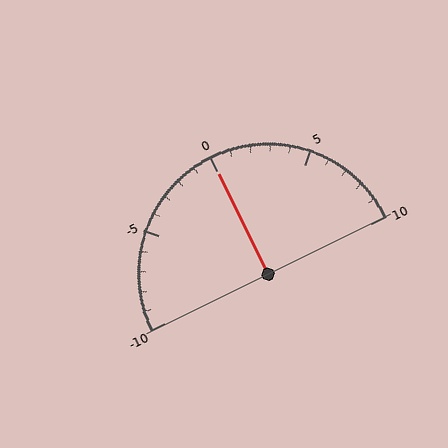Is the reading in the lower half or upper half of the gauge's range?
The reading is in the upper half of the range (-10 to 10).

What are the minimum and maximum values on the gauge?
The gauge ranges from -10 to 10.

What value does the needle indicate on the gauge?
The needle indicates approximately 0.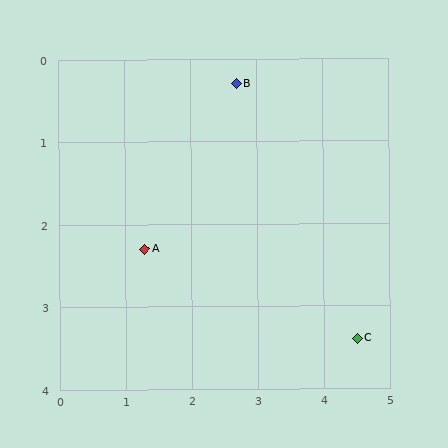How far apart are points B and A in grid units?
Points B and A are about 2.4 grid units apart.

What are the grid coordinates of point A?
Point A is at approximately (1.3, 2.3).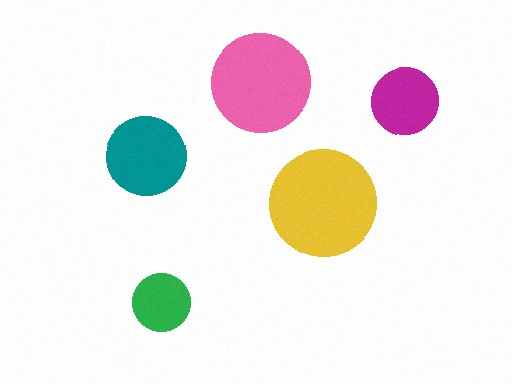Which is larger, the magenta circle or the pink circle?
The pink one.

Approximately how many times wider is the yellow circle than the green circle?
About 2 times wider.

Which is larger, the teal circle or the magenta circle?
The teal one.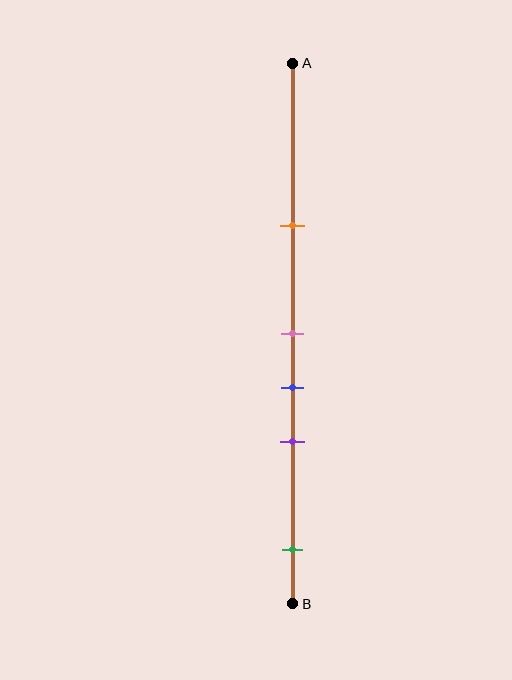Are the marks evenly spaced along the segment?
No, the marks are not evenly spaced.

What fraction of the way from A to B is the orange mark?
The orange mark is approximately 30% (0.3) of the way from A to B.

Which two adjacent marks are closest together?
The pink and blue marks are the closest adjacent pair.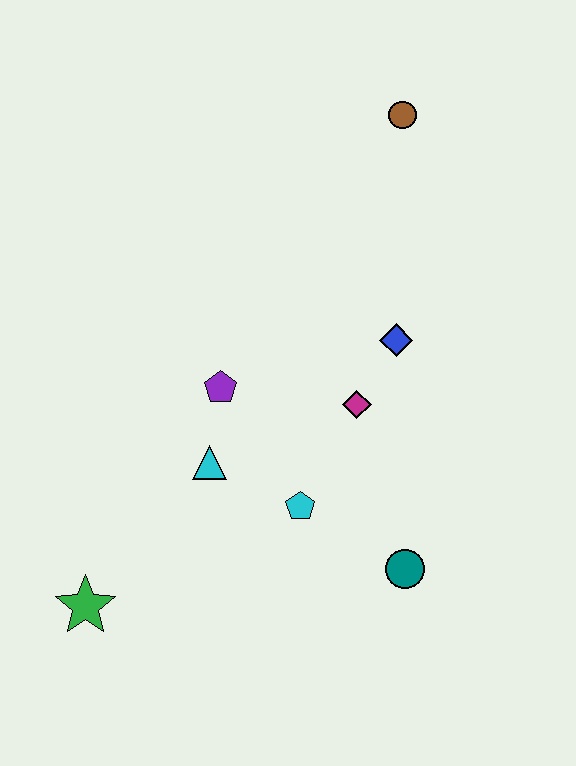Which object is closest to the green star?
The cyan triangle is closest to the green star.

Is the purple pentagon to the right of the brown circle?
No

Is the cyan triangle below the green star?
No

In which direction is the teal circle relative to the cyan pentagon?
The teal circle is to the right of the cyan pentagon.